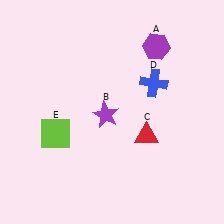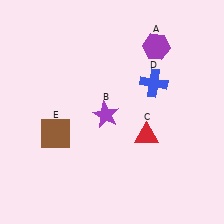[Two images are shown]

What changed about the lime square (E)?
In Image 1, E is lime. In Image 2, it changed to brown.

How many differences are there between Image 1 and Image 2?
There is 1 difference between the two images.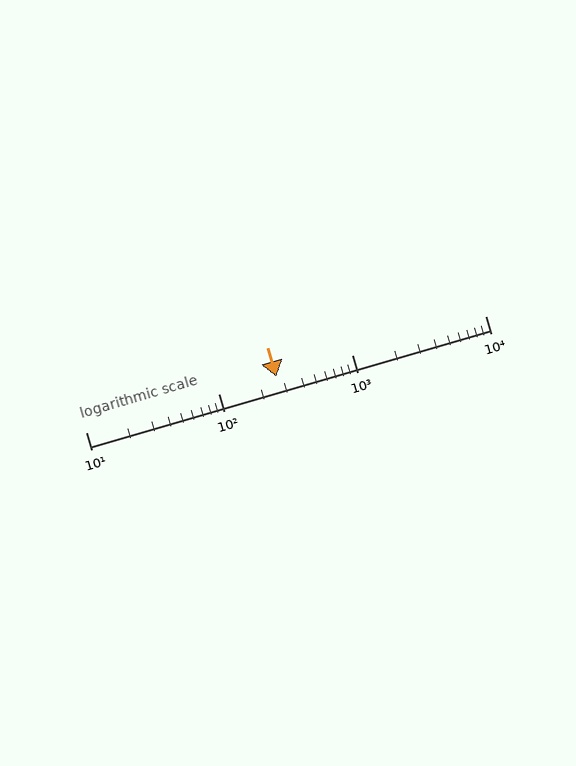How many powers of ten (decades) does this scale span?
The scale spans 3 decades, from 10 to 10000.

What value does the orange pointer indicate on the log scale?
The pointer indicates approximately 270.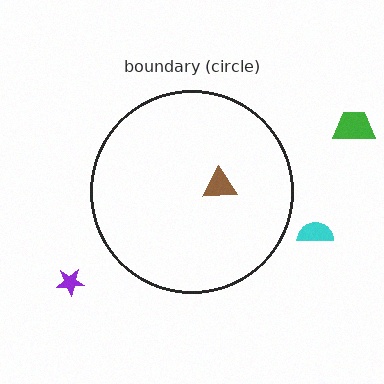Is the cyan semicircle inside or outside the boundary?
Outside.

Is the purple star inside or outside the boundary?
Outside.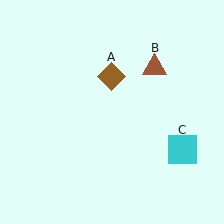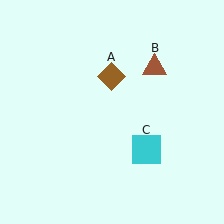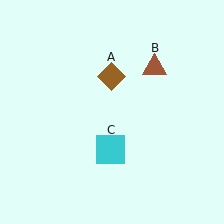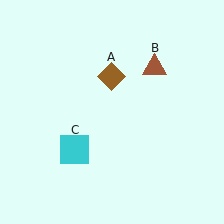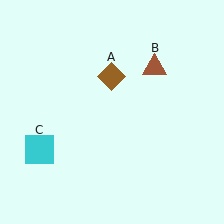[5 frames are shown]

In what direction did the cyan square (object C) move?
The cyan square (object C) moved left.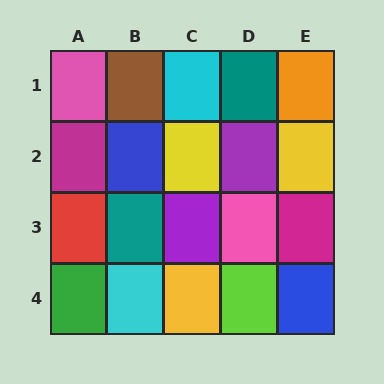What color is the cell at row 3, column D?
Pink.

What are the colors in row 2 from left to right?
Magenta, blue, yellow, purple, yellow.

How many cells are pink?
2 cells are pink.